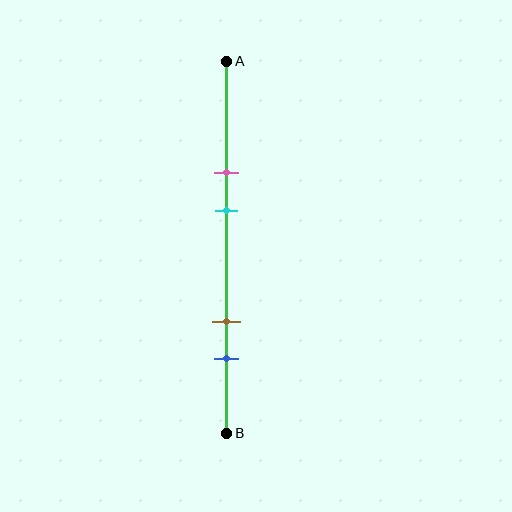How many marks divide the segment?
There are 4 marks dividing the segment.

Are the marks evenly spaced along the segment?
No, the marks are not evenly spaced.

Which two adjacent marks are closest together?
The pink and cyan marks are the closest adjacent pair.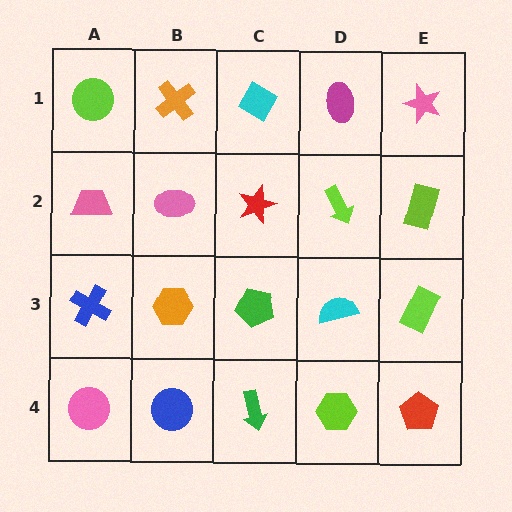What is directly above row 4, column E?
A lime rectangle.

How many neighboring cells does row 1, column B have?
3.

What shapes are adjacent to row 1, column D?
A lime arrow (row 2, column D), a cyan diamond (row 1, column C), a pink star (row 1, column E).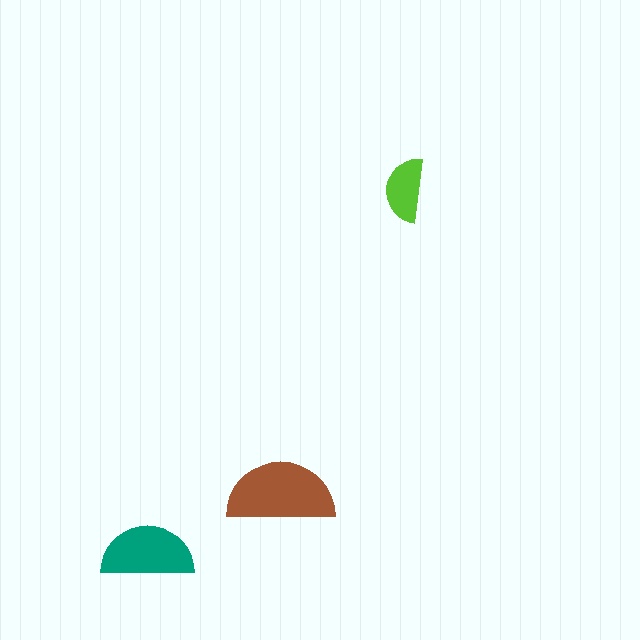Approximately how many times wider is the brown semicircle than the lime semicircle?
About 1.5 times wider.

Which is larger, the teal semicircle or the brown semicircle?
The brown one.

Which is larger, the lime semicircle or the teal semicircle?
The teal one.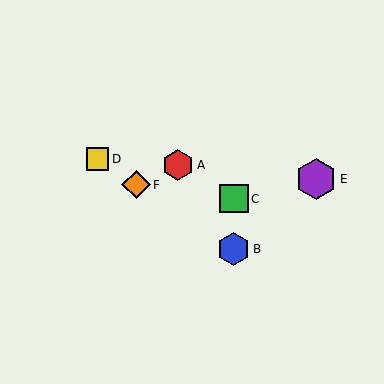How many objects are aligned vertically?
2 objects (B, C) are aligned vertically.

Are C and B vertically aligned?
Yes, both are at x≈234.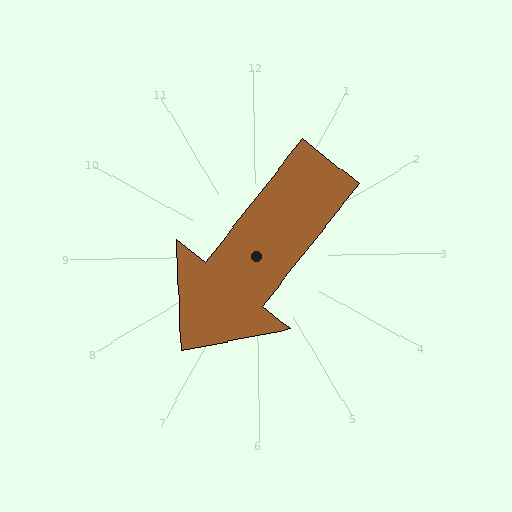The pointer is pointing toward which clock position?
Roughly 7 o'clock.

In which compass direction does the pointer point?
Southwest.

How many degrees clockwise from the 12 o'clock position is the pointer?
Approximately 219 degrees.